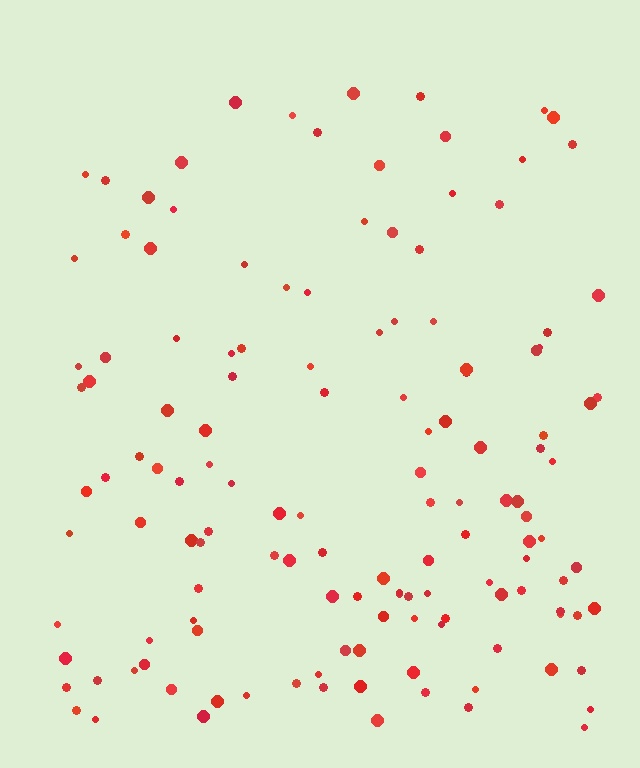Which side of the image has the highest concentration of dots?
The bottom.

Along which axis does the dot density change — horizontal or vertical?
Vertical.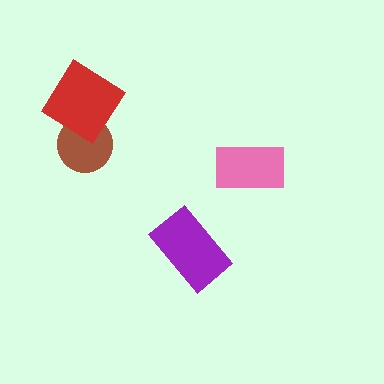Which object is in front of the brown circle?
The red diamond is in front of the brown circle.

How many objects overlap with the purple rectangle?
0 objects overlap with the purple rectangle.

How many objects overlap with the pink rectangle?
0 objects overlap with the pink rectangle.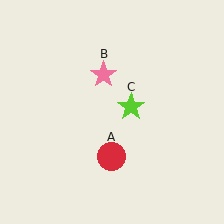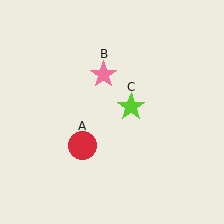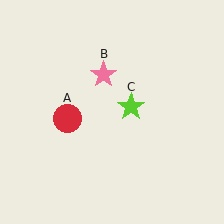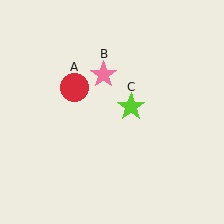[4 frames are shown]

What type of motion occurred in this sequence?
The red circle (object A) rotated clockwise around the center of the scene.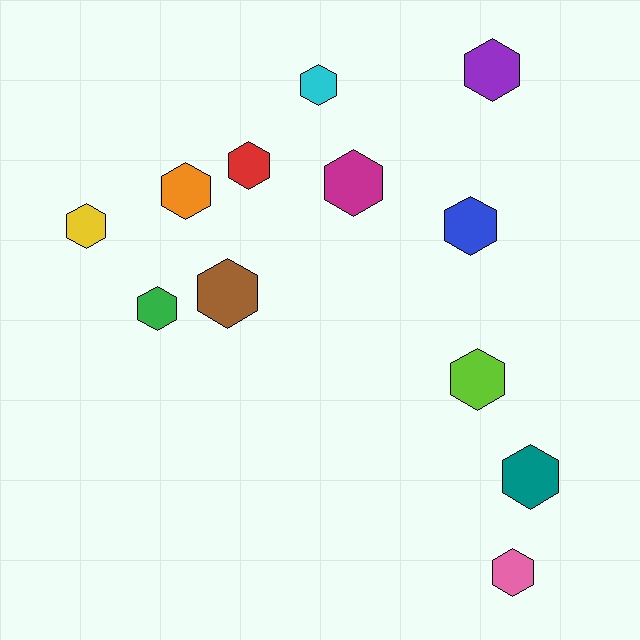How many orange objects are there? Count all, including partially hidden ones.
There is 1 orange object.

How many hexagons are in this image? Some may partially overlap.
There are 12 hexagons.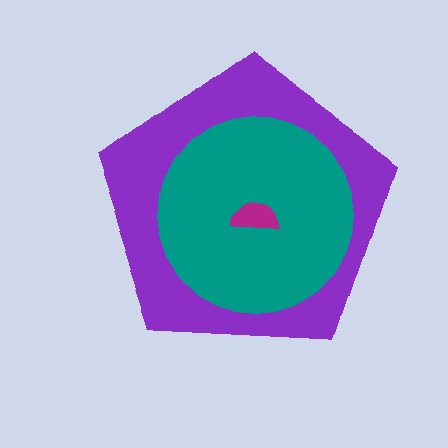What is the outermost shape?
The purple pentagon.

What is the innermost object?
The magenta semicircle.